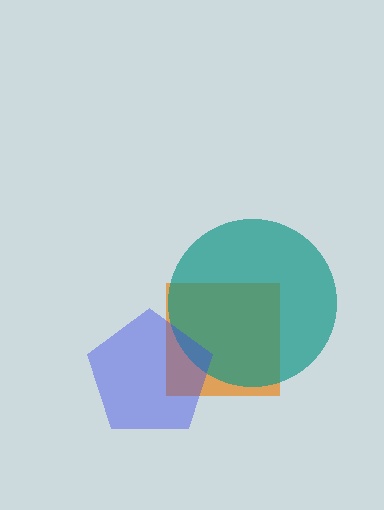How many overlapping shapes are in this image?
There are 3 overlapping shapes in the image.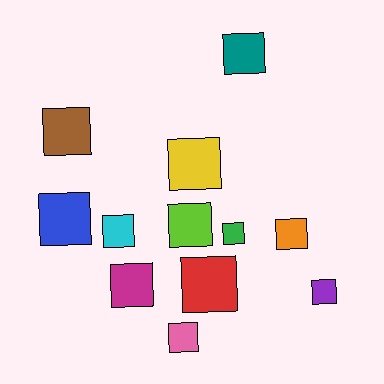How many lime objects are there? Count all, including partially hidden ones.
There is 1 lime object.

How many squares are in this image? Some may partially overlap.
There are 12 squares.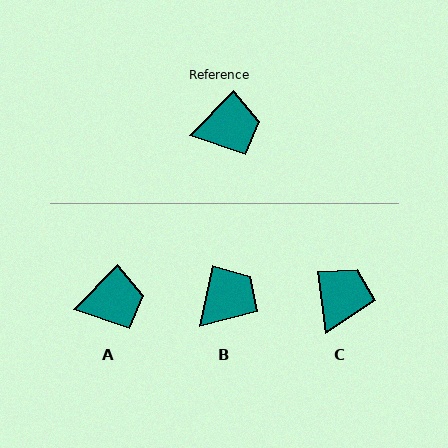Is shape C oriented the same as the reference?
No, it is off by about 52 degrees.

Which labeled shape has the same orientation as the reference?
A.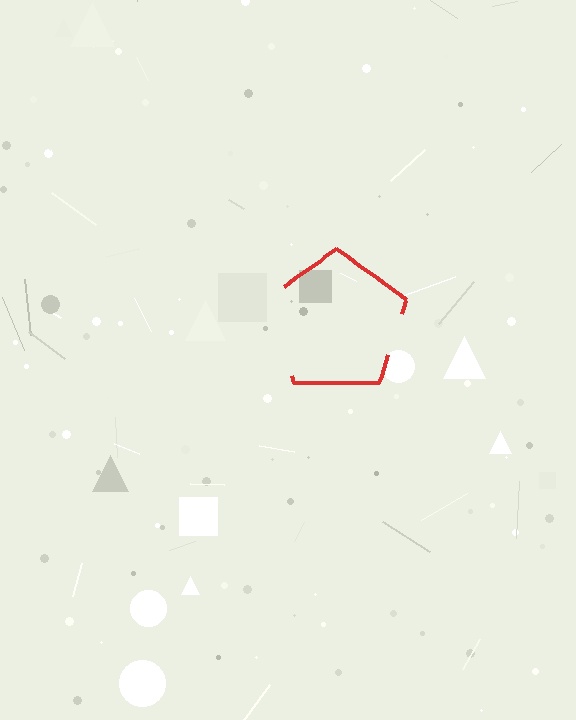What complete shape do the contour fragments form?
The contour fragments form a pentagon.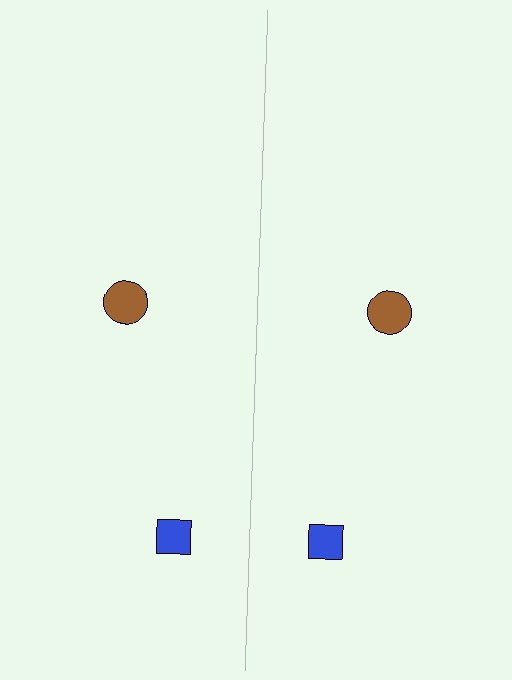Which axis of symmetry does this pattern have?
The pattern has a vertical axis of symmetry running through the center of the image.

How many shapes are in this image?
There are 4 shapes in this image.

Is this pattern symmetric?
Yes, this pattern has bilateral (reflection) symmetry.